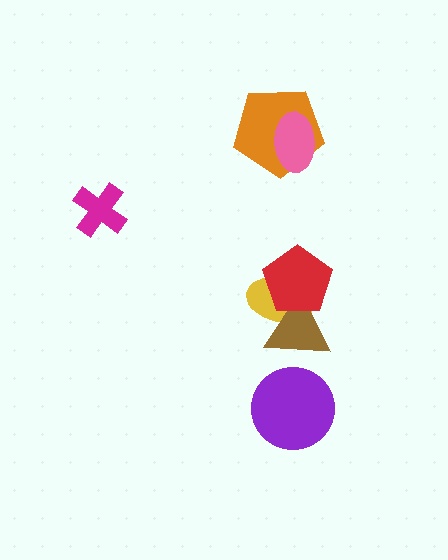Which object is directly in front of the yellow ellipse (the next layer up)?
The brown triangle is directly in front of the yellow ellipse.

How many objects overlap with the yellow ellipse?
2 objects overlap with the yellow ellipse.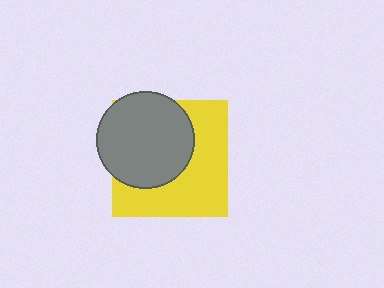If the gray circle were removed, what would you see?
You would see the complete yellow square.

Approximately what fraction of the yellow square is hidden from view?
Roughly 48% of the yellow square is hidden behind the gray circle.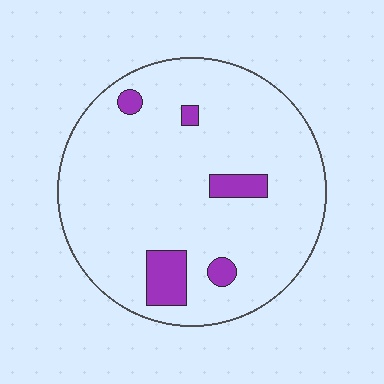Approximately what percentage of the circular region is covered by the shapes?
Approximately 10%.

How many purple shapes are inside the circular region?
5.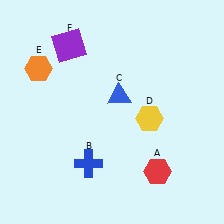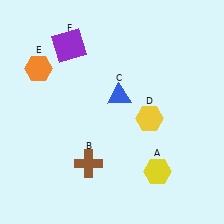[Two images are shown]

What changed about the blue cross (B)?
In Image 1, B is blue. In Image 2, it changed to brown.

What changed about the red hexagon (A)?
In Image 1, A is red. In Image 2, it changed to yellow.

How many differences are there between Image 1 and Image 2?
There are 2 differences between the two images.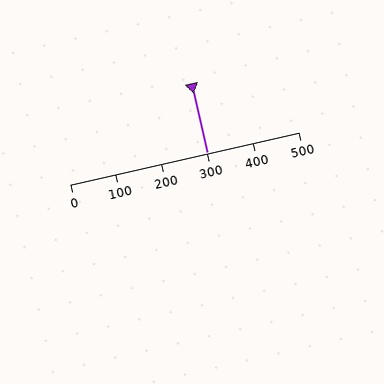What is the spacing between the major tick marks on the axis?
The major ticks are spaced 100 apart.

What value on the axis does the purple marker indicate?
The marker indicates approximately 300.